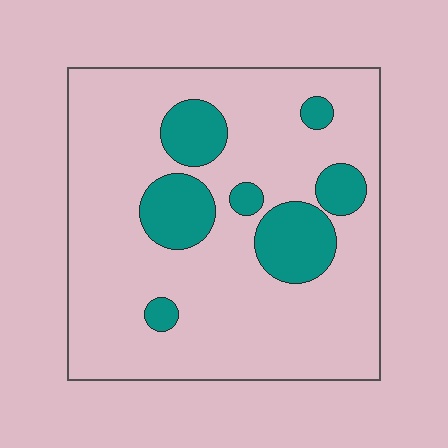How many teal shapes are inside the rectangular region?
7.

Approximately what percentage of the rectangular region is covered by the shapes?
Approximately 20%.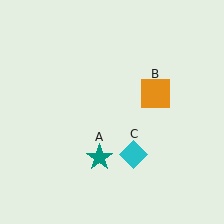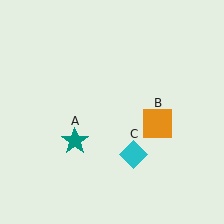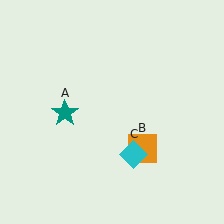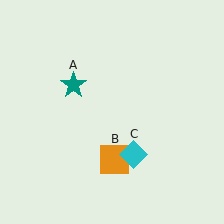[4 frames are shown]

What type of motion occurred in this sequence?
The teal star (object A), orange square (object B) rotated clockwise around the center of the scene.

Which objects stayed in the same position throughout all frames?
Cyan diamond (object C) remained stationary.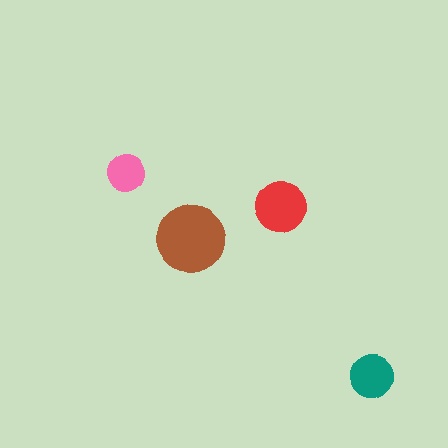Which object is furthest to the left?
The pink circle is leftmost.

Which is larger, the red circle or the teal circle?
The red one.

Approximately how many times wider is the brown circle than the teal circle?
About 1.5 times wider.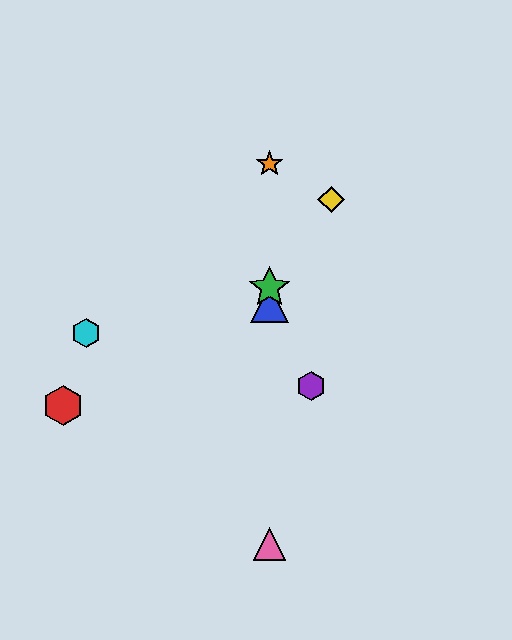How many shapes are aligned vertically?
4 shapes (the blue triangle, the green star, the orange star, the pink triangle) are aligned vertically.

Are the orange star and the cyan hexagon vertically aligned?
No, the orange star is at x≈269 and the cyan hexagon is at x≈86.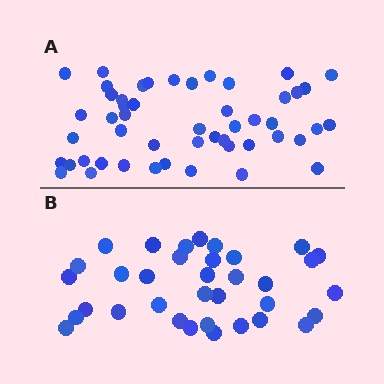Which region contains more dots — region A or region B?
Region A (the top region) has more dots.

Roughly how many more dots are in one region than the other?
Region A has approximately 15 more dots than region B.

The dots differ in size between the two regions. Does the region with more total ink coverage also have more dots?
No. Region B has more total ink coverage because its dots are larger, but region A actually contains more individual dots. Total area can be misleading — the number of items is what matters here.